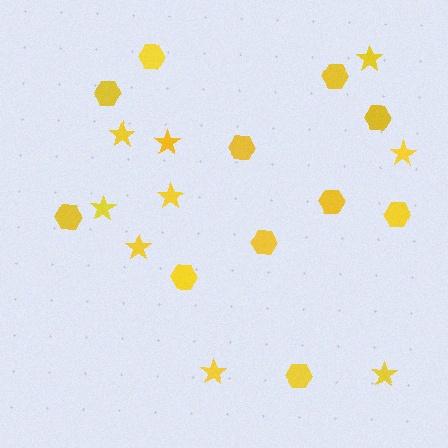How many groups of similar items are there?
There are 2 groups: one group of stars (9) and one group of hexagons (11).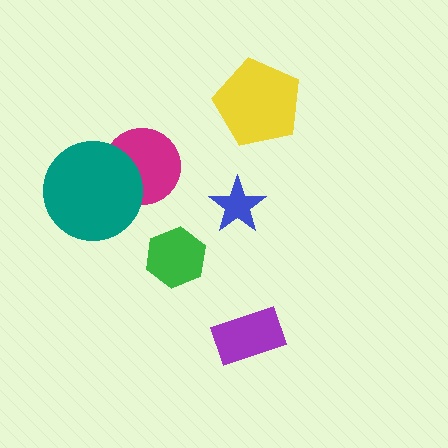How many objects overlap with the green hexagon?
0 objects overlap with the green hexagon.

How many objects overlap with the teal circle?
1 object overlaps with the teal circle.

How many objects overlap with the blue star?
0 objects overlap with the blue star.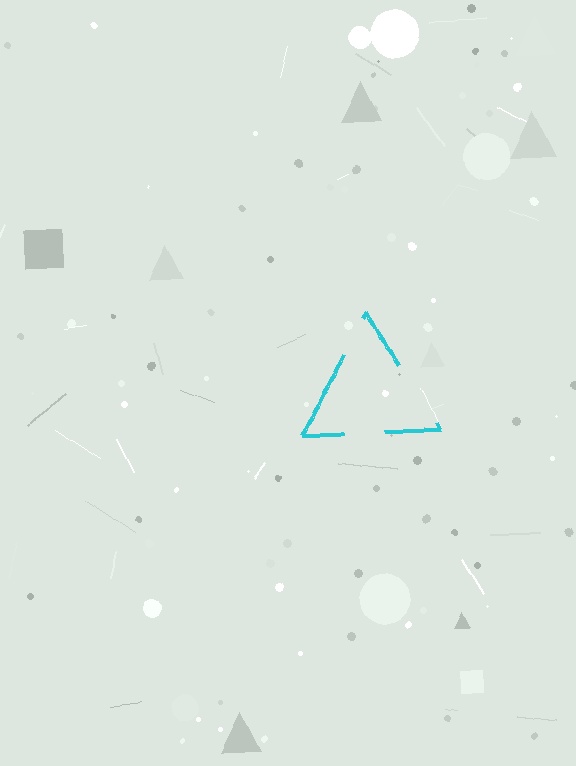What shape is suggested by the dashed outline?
The dashed outline suggests a triangle.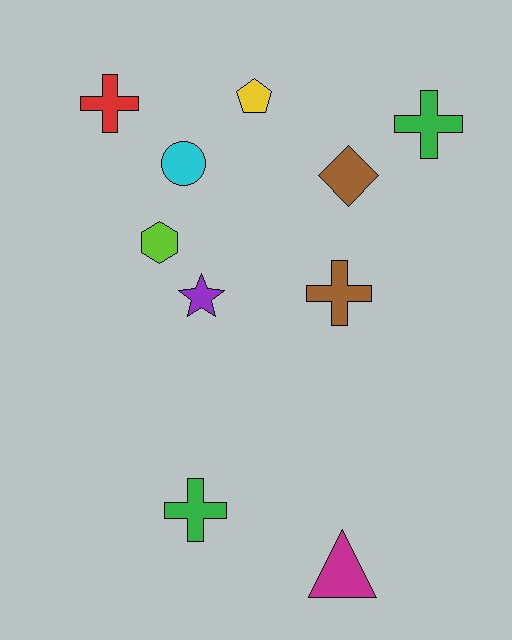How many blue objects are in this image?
There are no blue objects.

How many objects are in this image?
There are 10 objects.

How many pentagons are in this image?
There is 1 pentagon.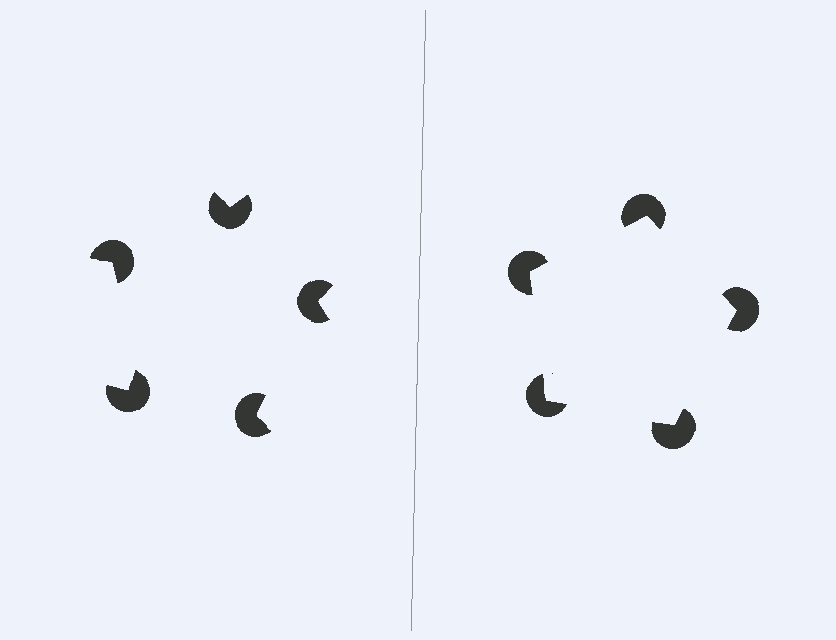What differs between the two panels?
The pac-man discs are positioned identically on both sides; only the wedge orientations differ. On the right they align to a pentagon; on the left they are misaligned.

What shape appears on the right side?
An illusory pentagon.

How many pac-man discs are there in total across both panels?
10 — 5 on each side.